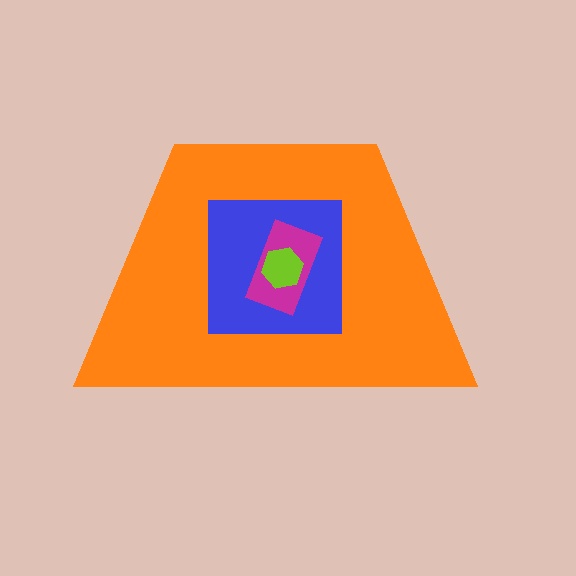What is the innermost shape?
The lime hexagon.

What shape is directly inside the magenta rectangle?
The lime hexagon.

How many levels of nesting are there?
4.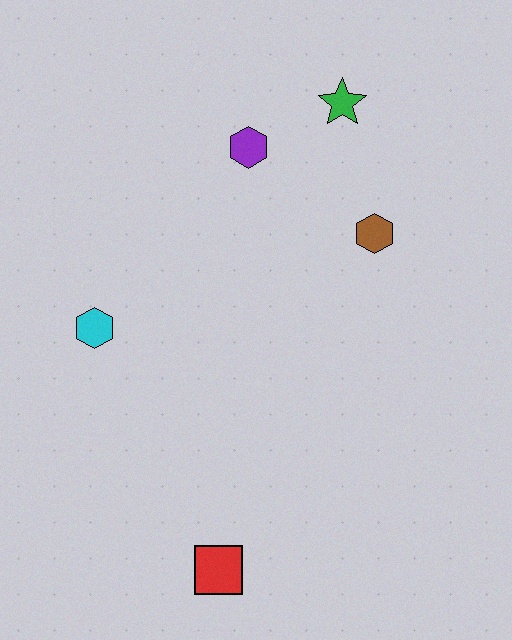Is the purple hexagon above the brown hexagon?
Yes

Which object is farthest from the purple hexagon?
The red square is farthest from the purple hexagon.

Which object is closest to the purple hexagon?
The green star is closest to the purple hexagon.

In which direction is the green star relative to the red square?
The green star is above the red square.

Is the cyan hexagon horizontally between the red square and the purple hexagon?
No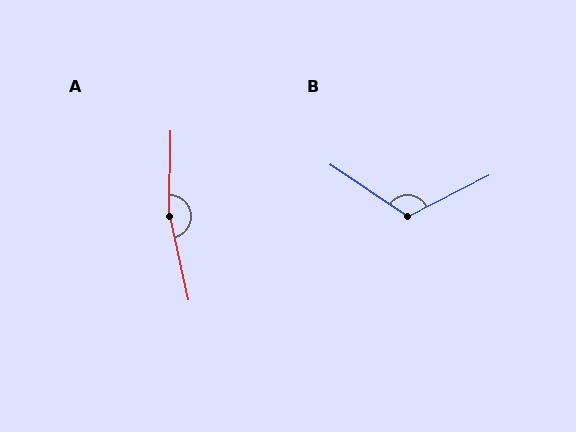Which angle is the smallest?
B, at approximately 119 degrees.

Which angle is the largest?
A, at approximately 166 degrees.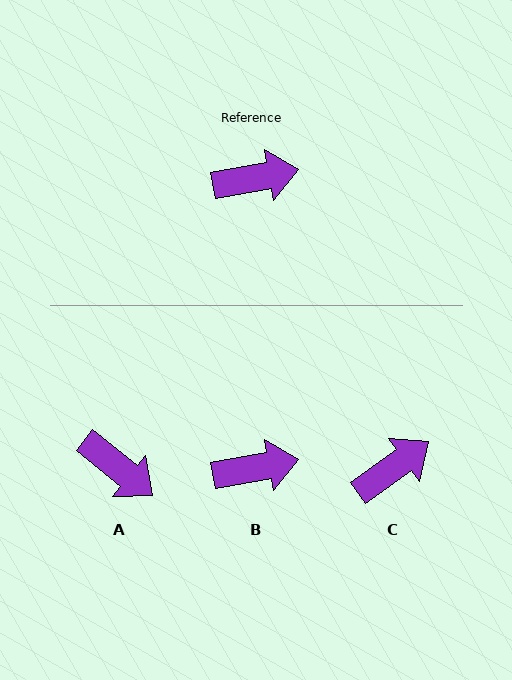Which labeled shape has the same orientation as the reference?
B.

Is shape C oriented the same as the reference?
No, it is off by about 25 degrees.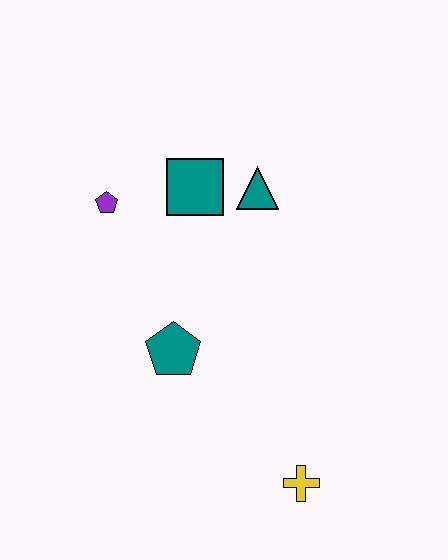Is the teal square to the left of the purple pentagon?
No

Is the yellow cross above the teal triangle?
No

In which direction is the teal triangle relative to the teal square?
The teal triangle is to the right of the teal square.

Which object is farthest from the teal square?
The yellow cross is farthest from the teal square.